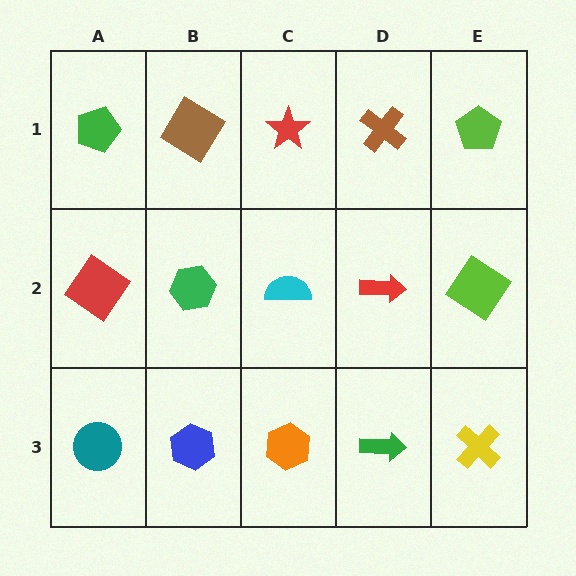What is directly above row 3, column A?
A red diamond.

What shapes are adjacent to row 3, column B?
A green hexagon (row 2, column B), a teal circle (row 3, column A), an orange hexagon (row 3, column C).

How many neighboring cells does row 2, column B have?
4.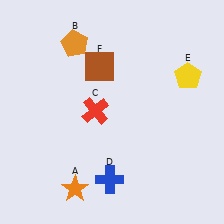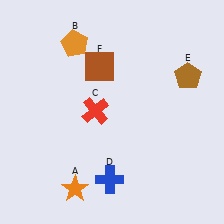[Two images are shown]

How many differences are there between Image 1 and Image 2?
There is 1 difference between the two images.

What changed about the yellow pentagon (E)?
In Image 1, E is yellow. In Image 2, it changed to brown.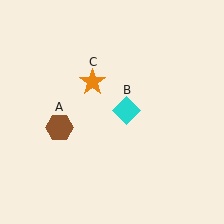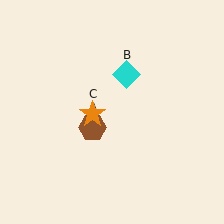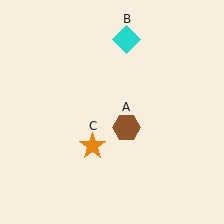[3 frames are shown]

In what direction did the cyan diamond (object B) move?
The cyan diamond (object B) moved up.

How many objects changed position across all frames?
3 objects changed position: brown hexagon (object A), cyan diamond (object B), orange star (object C).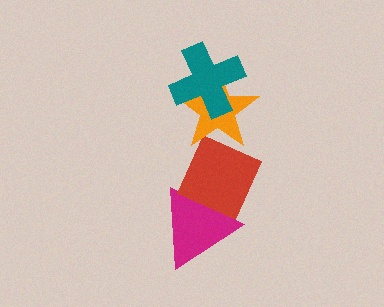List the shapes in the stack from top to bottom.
From top to bottom: the teal cross, the orange star, the red diamond, the magenta triangle.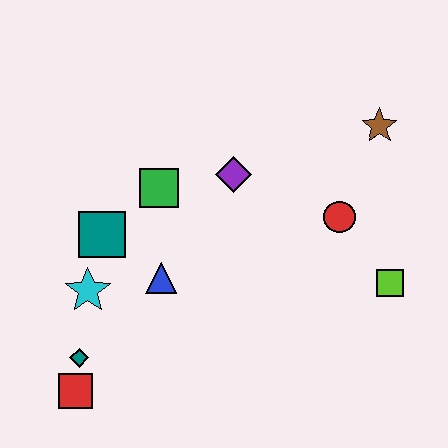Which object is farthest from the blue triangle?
The brown star is farthest from the blue triangle.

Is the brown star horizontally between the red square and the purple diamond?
No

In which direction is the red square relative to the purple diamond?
The red square is below the purple diamond.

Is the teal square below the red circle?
Yes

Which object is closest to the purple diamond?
The green square is closest to the purple diamond.